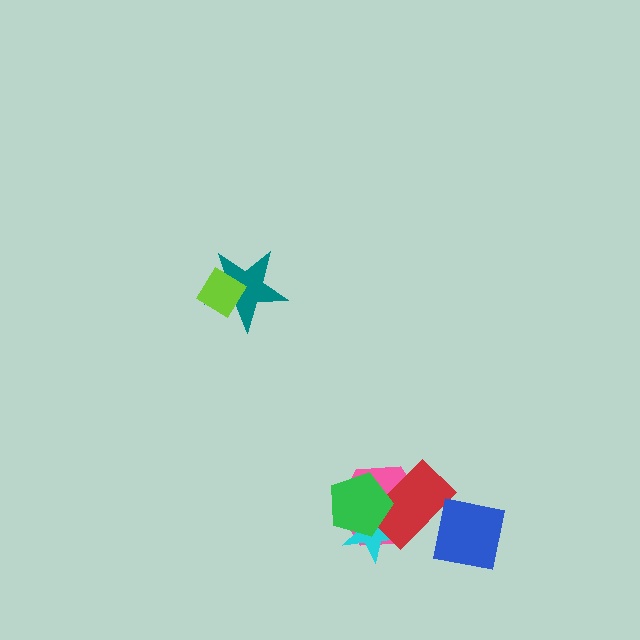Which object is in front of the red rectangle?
The green pentagon is in front of the red rectangle.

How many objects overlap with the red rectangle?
3 objects overlap with the red rectangle.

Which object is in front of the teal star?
The lime diamond is in front of the teal star.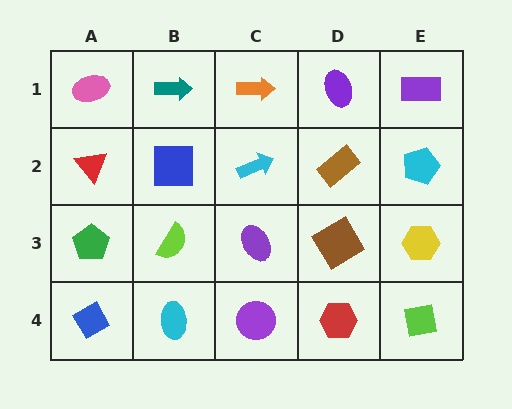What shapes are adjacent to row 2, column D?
A purple ellipse (row 1, column D), a brown diamond (row 3, column D), a cyan arrow (row 2, column C), a cyan pentagon (row 2, column E).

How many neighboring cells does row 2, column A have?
3.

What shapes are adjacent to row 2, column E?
A purple rectangle (row 1, column E), a yellow hexagon (row 3, column E), a brown rectangle (row 2, column D).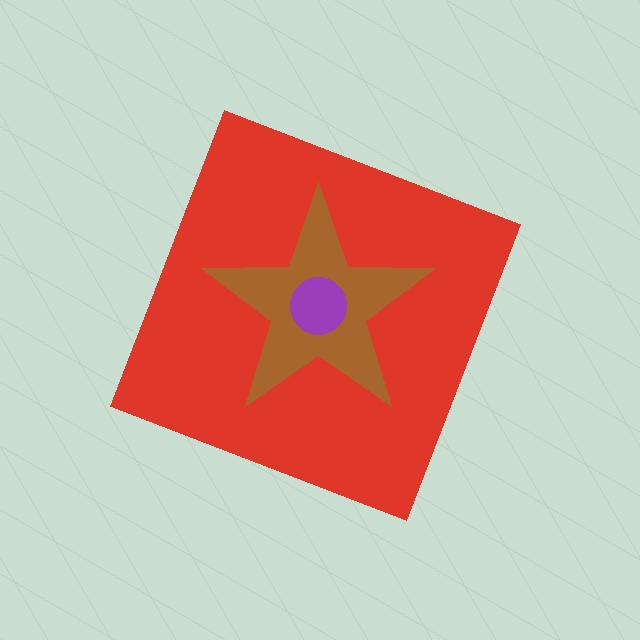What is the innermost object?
The purple circle.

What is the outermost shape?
The red diamond.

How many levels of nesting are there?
3.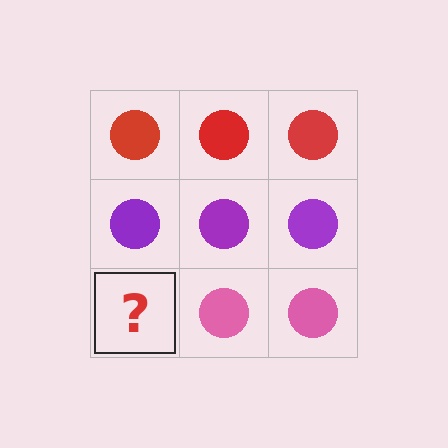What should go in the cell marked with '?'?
The missing cell should contain a pink circle.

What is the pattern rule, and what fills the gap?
The rule is that each row has a consistent color. The gap should be filled with a pink circle.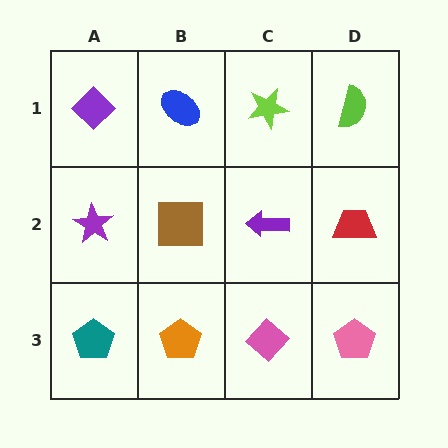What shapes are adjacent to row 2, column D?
A lime semicircle (row 1, column D), a pink pentagon (row 3, column D), a purple arrow (row 2, column C).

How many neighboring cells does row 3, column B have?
3.